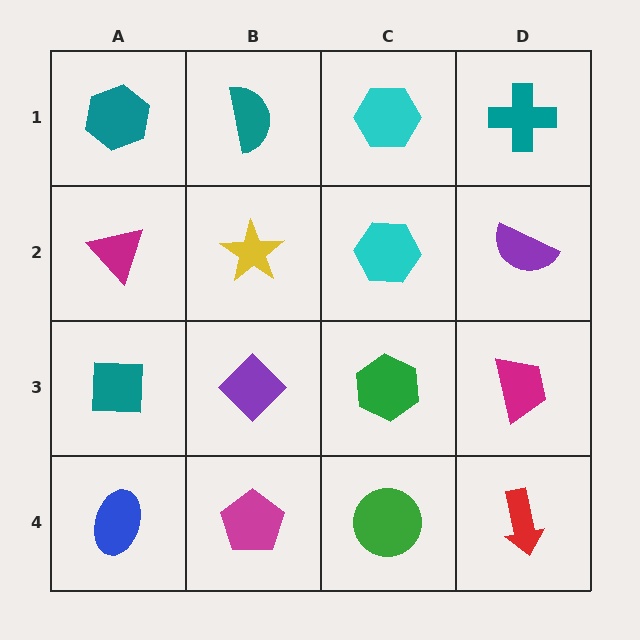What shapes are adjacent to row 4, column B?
A purple diamond (row 3, column B), a blue ellipse (row 4, column A), a green circle (row 4, column C).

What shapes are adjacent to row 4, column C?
A green hexagon (row 3, column C), a magenta pentagon (row 4, column B), a red arrow (row 4, column D).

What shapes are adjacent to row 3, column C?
A cyan hexagon (row 2, column C), a green circle (row 4, column C), a purple diamond (row 3, column B), a magenta trapezoid (row 3, column D).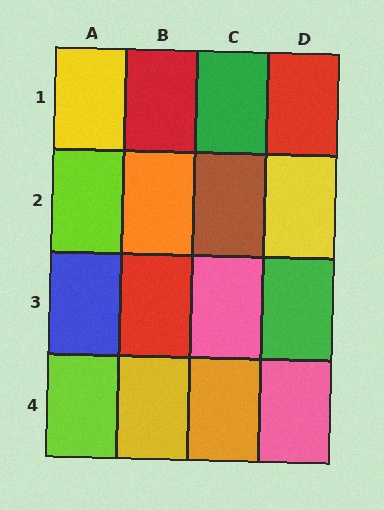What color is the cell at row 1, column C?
Green.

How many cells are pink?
2 cells are pink.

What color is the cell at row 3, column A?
Blue.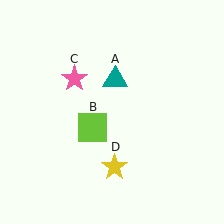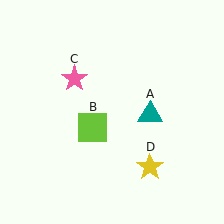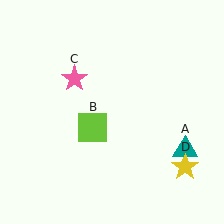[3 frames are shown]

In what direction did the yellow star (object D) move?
The yellow star (object D) moved right.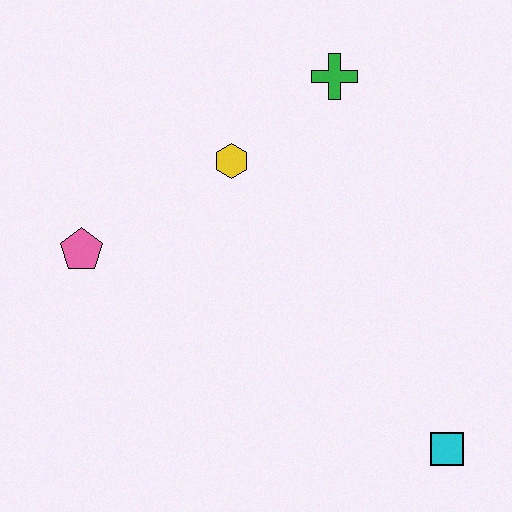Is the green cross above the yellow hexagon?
Yes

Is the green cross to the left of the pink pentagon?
No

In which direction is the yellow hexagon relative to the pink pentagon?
The yellow hexagon is to the right of the pink pentagon.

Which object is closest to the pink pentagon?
The yellow hexagon is closest to the pink pentagon.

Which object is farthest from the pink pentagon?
The cyan square is farthest from the pink pentagon.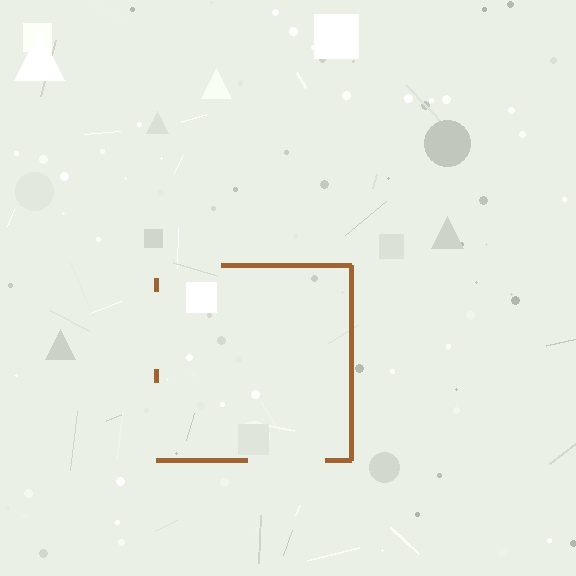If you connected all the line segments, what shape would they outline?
They would outline a square.